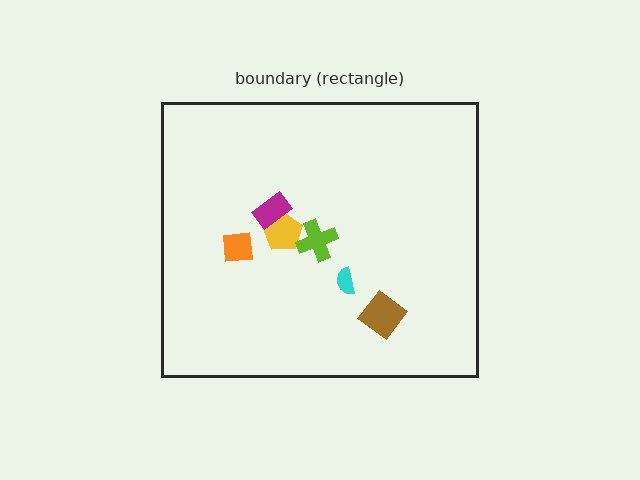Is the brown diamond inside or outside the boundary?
Inside.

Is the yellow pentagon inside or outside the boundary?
Inside.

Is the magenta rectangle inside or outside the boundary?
Inside.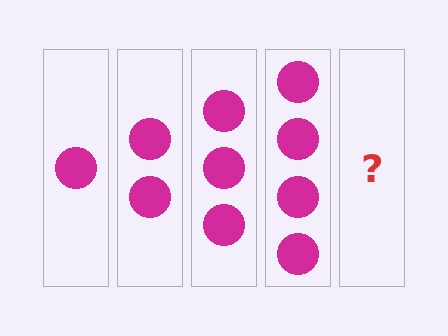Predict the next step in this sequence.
The next step is 5 circles.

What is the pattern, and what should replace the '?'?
The pattern is that each step adds one more circle. The '?' should be 5 circles.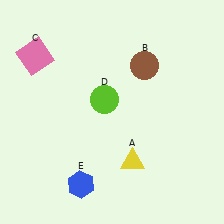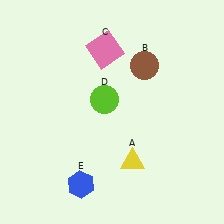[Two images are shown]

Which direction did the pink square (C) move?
The pink square (C) moved right.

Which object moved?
The pink square (C) moved right.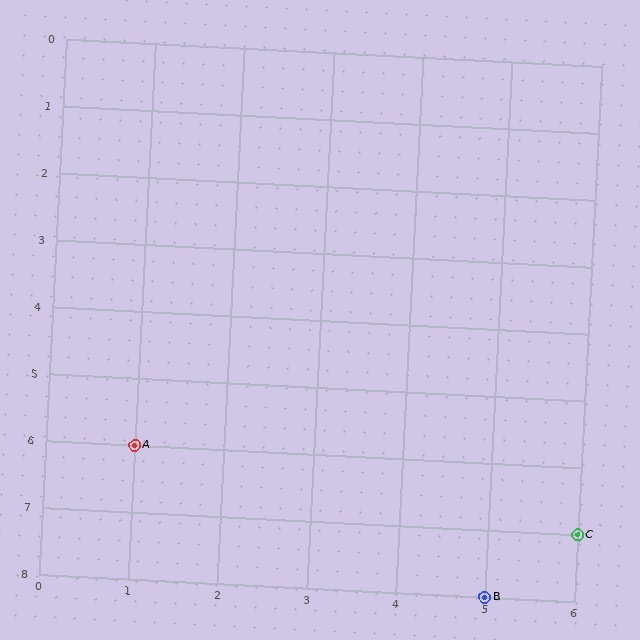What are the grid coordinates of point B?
Point B is at grid coordinates (5, 8).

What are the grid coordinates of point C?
Point C is at grid coordinates (6, 7).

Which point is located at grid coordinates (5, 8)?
Point B is at (5, 8).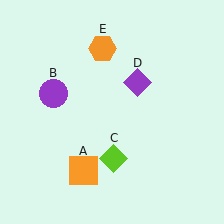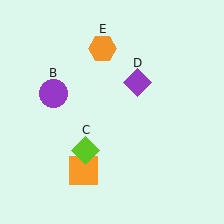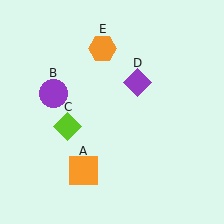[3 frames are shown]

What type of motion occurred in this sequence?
The lime diamond (object C) rotated clockwise around the center of the scene.